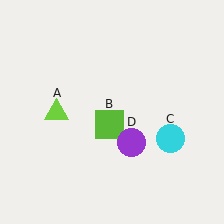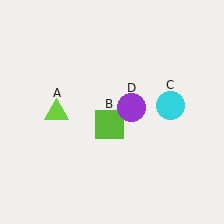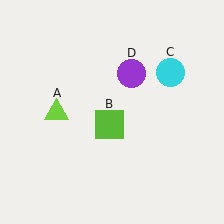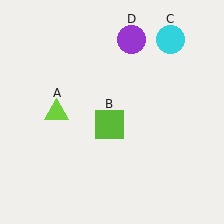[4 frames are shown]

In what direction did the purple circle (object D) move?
The purple circle (object D) moved up.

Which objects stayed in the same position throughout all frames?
Lime triangle (object A) and lime square (object B) remained stationary.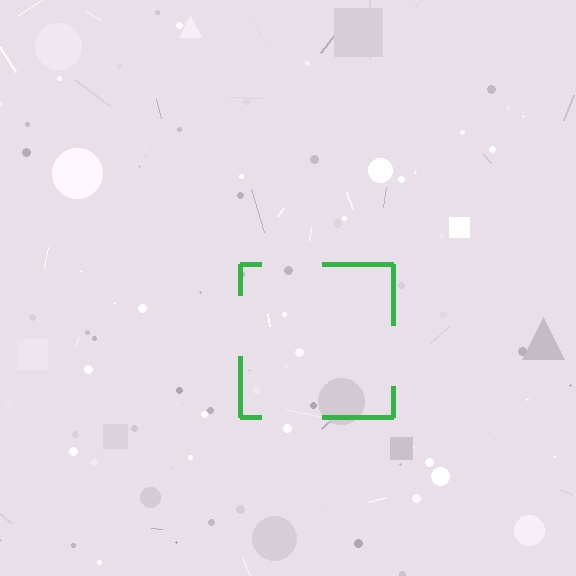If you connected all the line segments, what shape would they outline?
They would outline a square.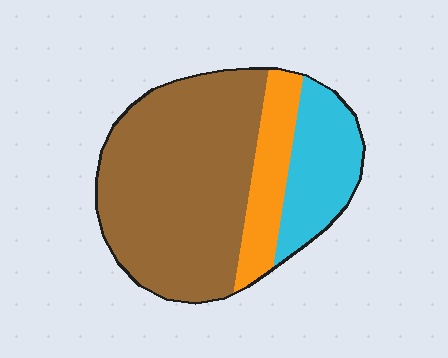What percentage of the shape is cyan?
Cyan covers roughly 20% of the shape.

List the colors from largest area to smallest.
From largest to smallest: brown, cyan, orange.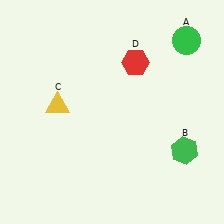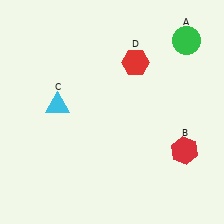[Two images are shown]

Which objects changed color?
B changed from green to red. C changed from yellow to cyan.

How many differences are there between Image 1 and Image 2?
There are 2 differences between the two images.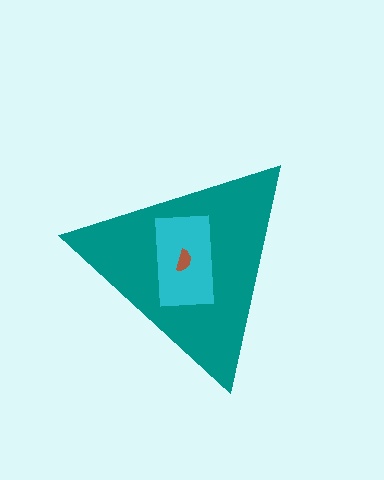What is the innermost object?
The brown semicircle.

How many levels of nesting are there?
3.